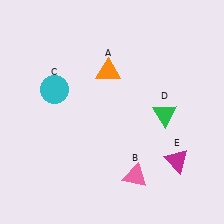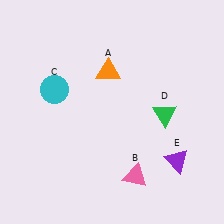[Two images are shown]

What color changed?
The triangle (E) changed from magenta in Image 1 to purple in Image 2.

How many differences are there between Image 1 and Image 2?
There is 1 difference between the two images.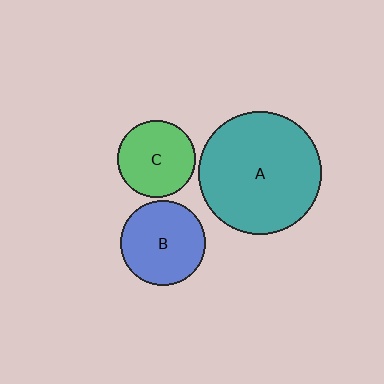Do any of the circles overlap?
No, none of the circles overlap.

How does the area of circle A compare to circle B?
Approximately 2.1 times.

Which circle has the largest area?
Circle A (teal).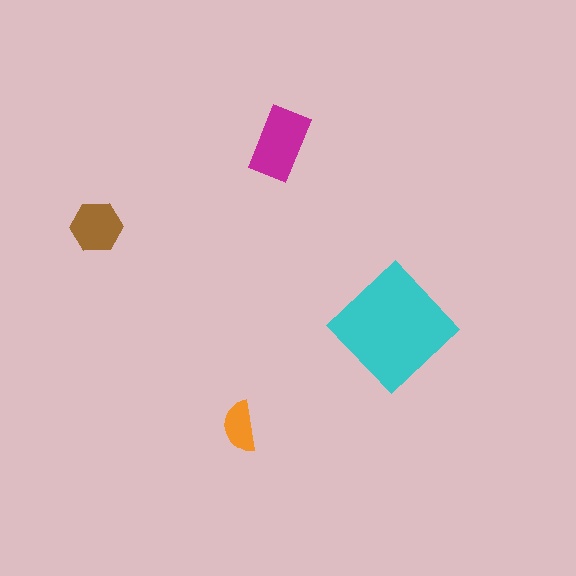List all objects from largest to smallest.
The cyan diamond, the magenta rectangle, the brown hexagon, the orange semicircle.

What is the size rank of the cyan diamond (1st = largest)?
1st.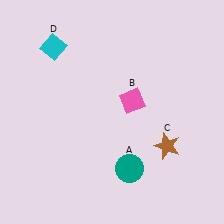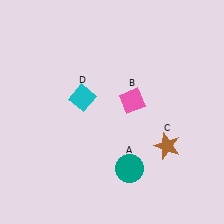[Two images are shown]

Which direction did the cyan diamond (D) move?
The cyan diamond (D) moved down.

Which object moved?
The cyan diamond (D) moved down.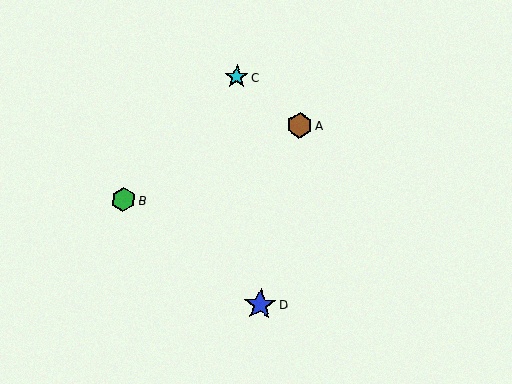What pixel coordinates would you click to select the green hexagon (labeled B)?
Click at (123, 200) to select the green hexagon B.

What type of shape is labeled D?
Shape D is a blue star.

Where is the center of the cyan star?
The center of the cyan star is at (237, 77).